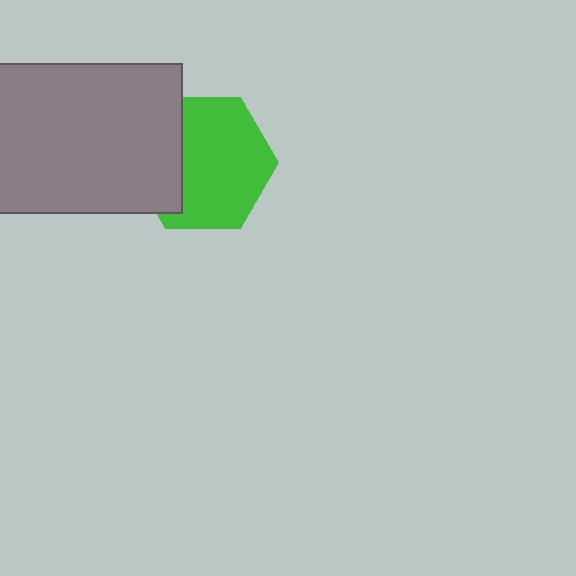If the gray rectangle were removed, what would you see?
You would see the complete green hexagon.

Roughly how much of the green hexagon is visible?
Most of it is visible (roughly 70%).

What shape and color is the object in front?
The object in front is a gray rectangle.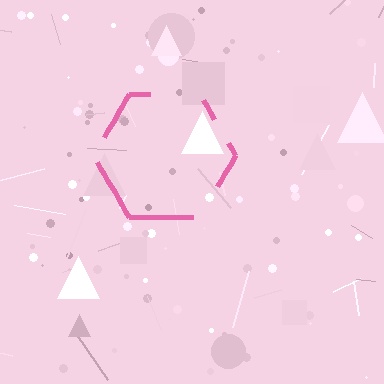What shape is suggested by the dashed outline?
The dashed outline suggests a hexagon.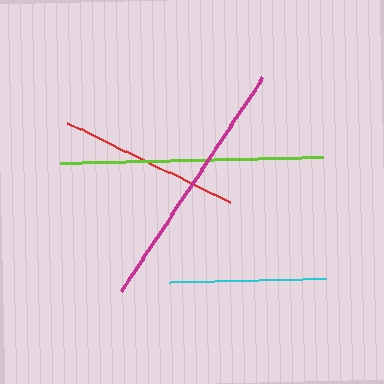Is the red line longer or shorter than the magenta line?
The magenta line is longer than the red line.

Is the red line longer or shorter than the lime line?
The lime line is longer than the red line.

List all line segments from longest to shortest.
From longest to shortest: lime, magenta, red, cyan.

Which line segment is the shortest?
The cyan line is the shortest at approximately 157 pixels.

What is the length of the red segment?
The red segment is approximately 181 pixels long.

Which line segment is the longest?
The lime line is the longest at approximately 263 pixels.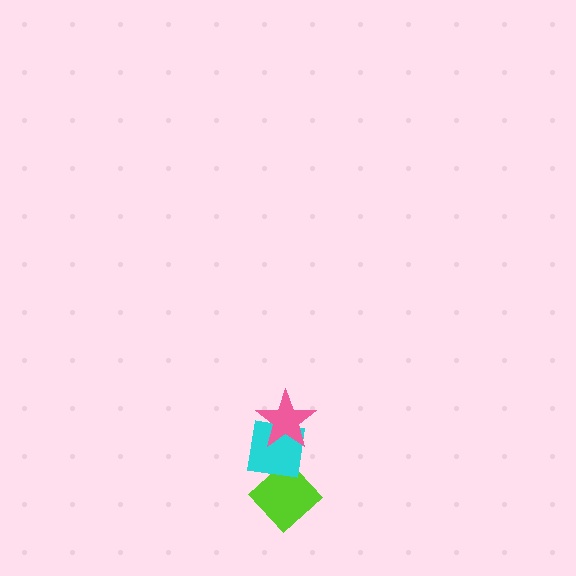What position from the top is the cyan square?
The cyan square is 2nd from the top.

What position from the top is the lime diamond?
The lime diamond is 3rd from the top.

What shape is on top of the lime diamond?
The cyan square is on top of the lime diamond.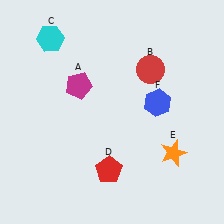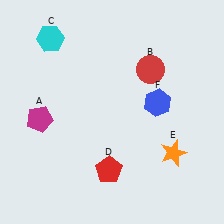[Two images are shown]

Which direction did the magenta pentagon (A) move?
The magenta pentagon (A) moved left.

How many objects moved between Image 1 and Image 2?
1 object moved between the two images.